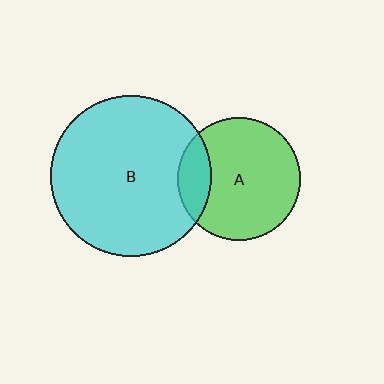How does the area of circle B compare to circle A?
Approximately 1.7 times.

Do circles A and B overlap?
Yes.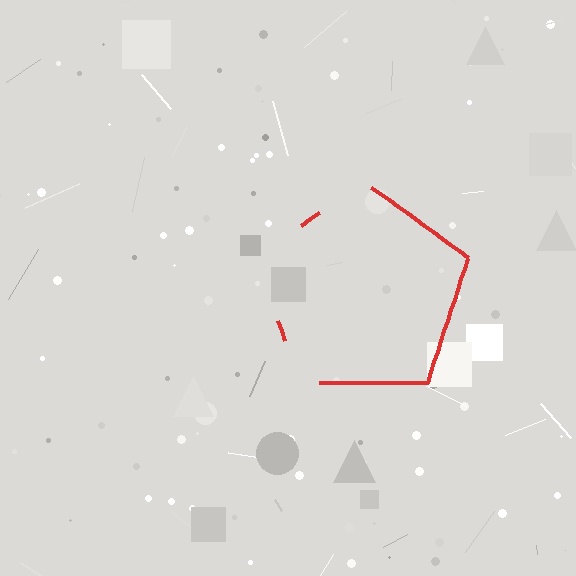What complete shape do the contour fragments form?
The contour fragments form a pentagon.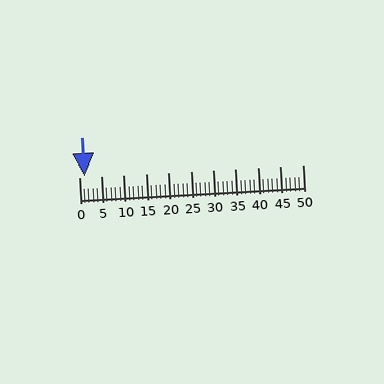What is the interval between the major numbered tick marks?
The major tick marks are spaced 5 units apart.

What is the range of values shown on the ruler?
The ruler shows values from 0 to 50.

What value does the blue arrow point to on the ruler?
The blue arrow points to approximately 1.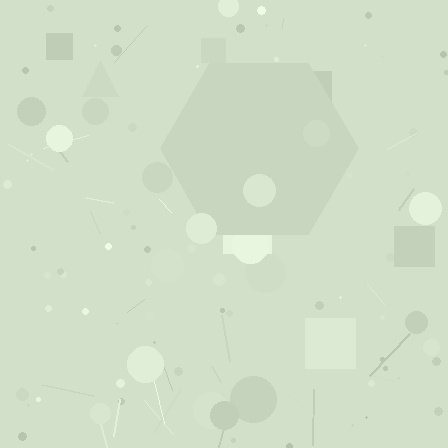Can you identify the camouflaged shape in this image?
The camouflaged shape is a hexagon.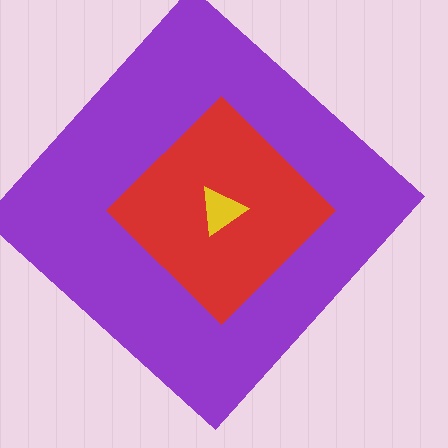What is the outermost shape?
The purple diamond.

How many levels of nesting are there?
3.